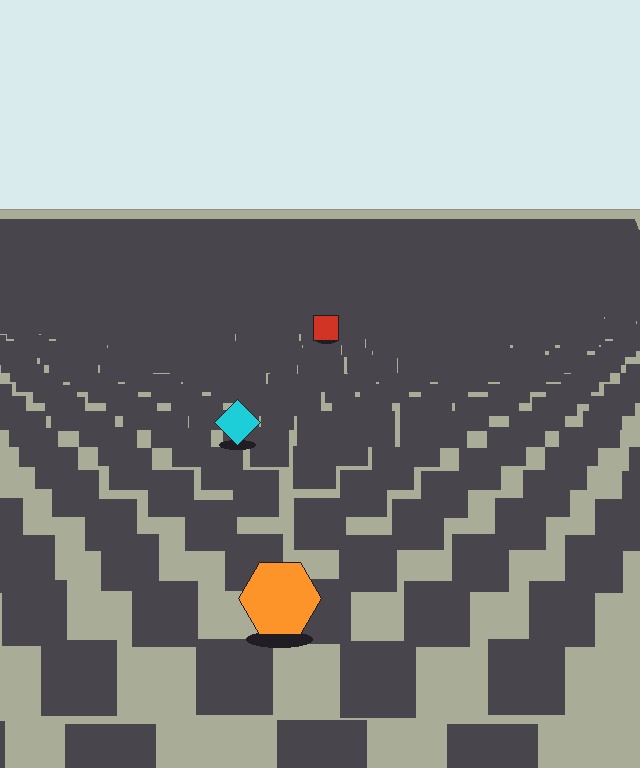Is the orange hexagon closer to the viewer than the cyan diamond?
Yes. The orange hexagon is closer — you can tell from the texture gradient: the ground texture is coarser near it.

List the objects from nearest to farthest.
From nearest to farthest: the orange hexagon, the cyan diamond, the red square.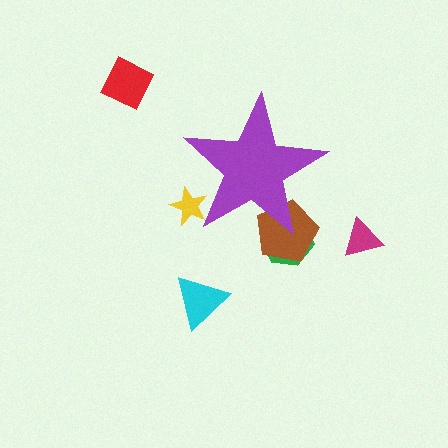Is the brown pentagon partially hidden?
Yes, the brown pentagon is partially hidden behind the purple star.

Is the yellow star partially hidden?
Yes, the yellow star is partially hidden behind the purple star.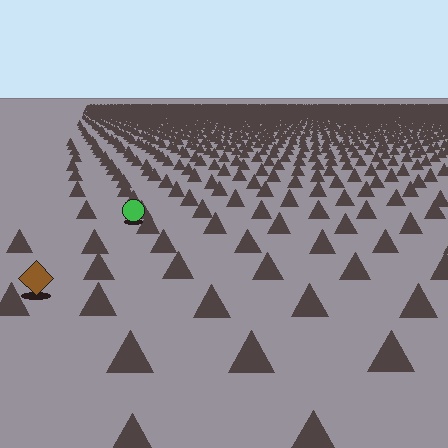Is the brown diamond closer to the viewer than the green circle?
Yes. The brown diamond is closer — you can tell from the texture gradient: the ground texture is coarser near it.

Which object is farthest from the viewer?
The green circle is farthest from the viewer. It appears smaller and the ground texture around it is denser.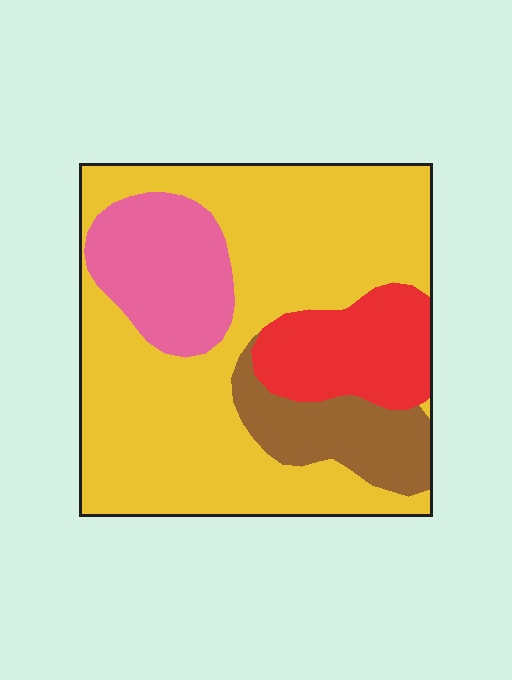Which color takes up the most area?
Yellow, at roughly 60%.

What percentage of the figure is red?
Red takes up about one eighth (1/8) of the figure.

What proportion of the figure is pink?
Pink covers 15% of the figure.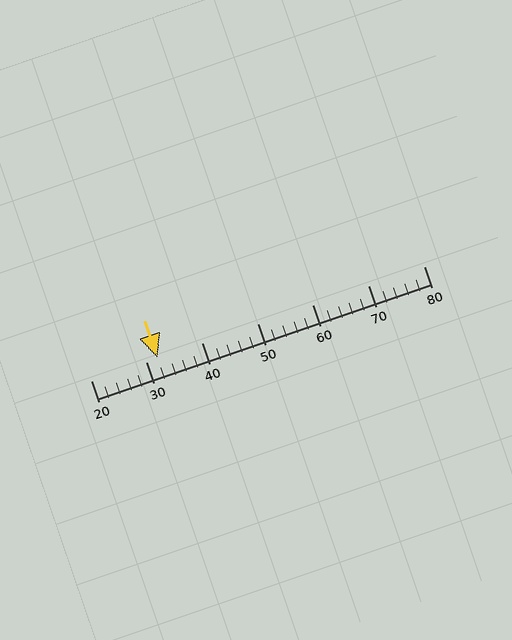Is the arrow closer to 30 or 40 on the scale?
The arrow is closer to 30.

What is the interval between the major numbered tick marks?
The major tick marks are spaced 10 units apart.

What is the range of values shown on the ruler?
The ruler shows values from 20 to 80.